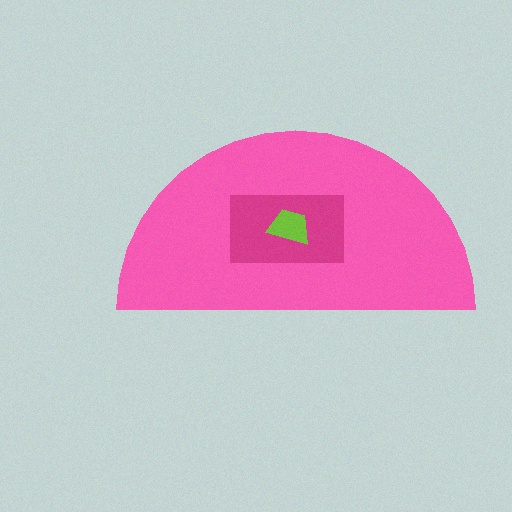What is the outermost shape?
The pink semicircle.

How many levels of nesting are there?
3.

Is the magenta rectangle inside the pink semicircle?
Yes.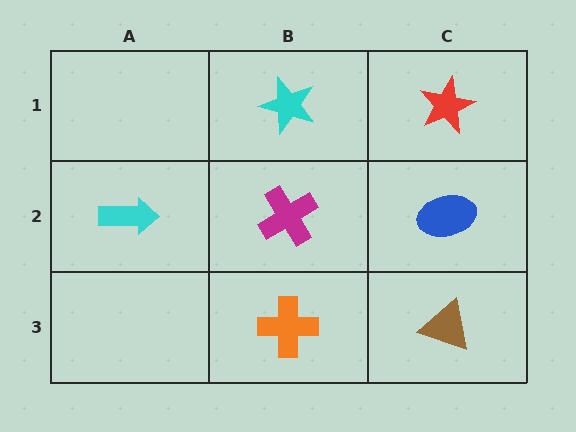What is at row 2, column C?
A blue ellipse.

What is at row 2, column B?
A magenta cross.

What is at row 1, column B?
A cyan star.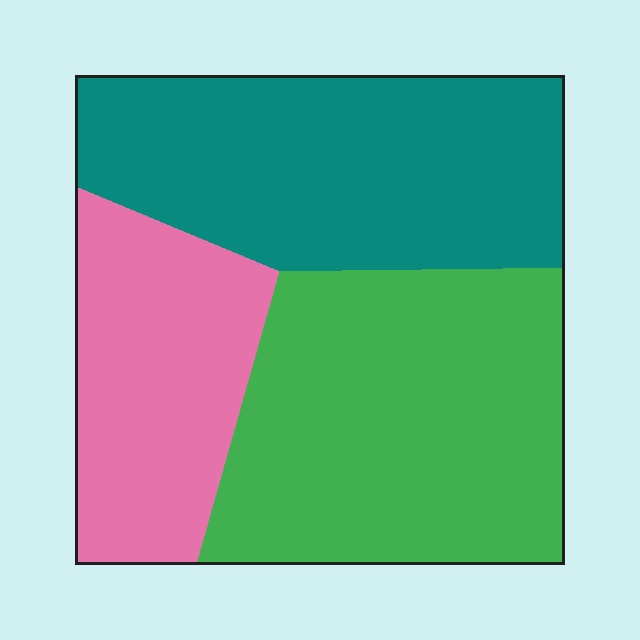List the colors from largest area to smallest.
From largest to smallest: green, teal, pink.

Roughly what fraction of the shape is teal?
Teal takes up between a third and a half of the shape.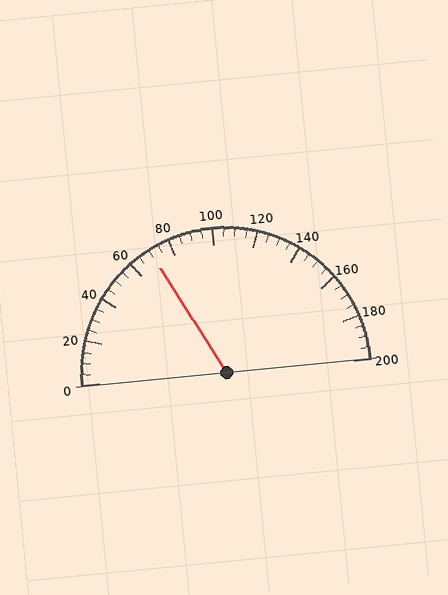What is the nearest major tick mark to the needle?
The nearest major tick mark is 80.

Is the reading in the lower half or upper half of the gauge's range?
The reading is in the lower half of the range (0 to 200).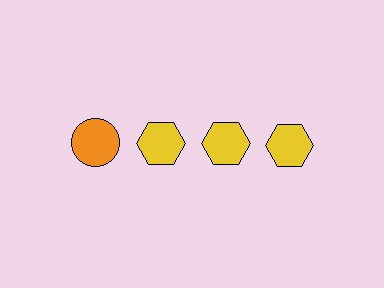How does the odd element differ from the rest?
It differs in both color (orange instead of yellow) and shape (circle instead of hexagon).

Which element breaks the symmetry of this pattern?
The orange circle in the top row, leftmost column breaks the symmetry. All other shapes are yellow hexagons.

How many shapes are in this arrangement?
There are 4 shapes arranged in a grid pattern.